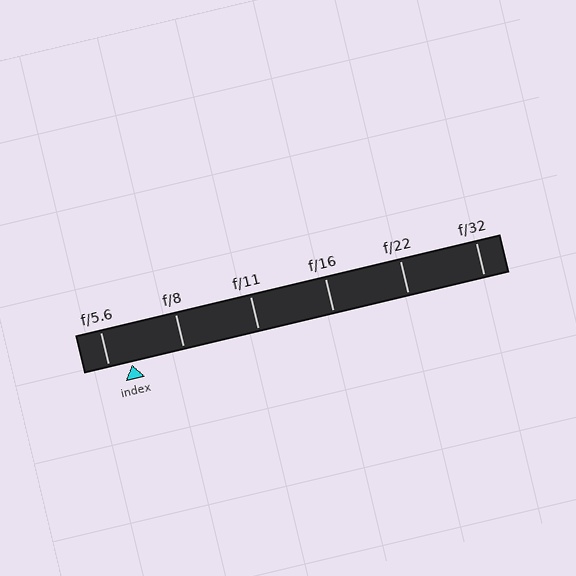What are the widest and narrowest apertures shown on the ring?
The widest aperture shown is f/5.6 and the narrowest is f/32.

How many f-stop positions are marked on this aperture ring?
There are 6 f-stop positions marked.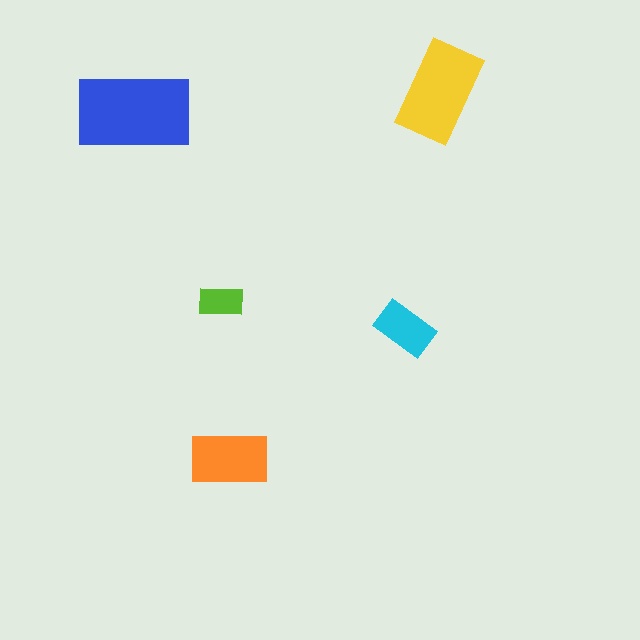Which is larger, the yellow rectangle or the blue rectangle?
The blue one.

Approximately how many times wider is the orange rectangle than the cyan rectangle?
About 1.5 times wider.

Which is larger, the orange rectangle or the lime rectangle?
The orange one.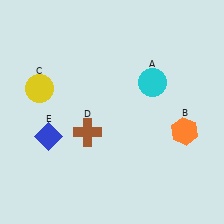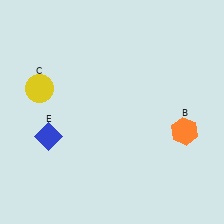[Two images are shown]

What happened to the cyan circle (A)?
The cyan circle (A) was removed in Image 2. It was in the top-right area of Image 1.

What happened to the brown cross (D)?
The brown cross (D) was removed in Image 2. It was in the bottom-left area of Image 1.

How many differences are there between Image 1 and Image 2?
There are 2 differences between the two images.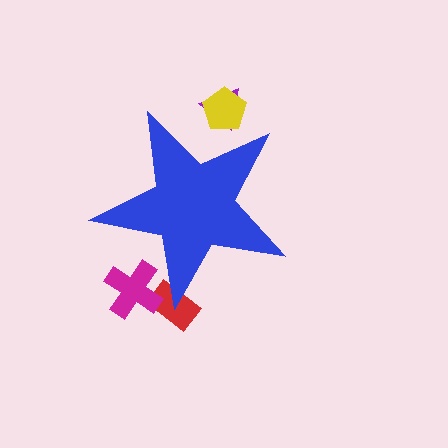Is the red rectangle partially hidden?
Yes, the red rectangle is partially hidden behind the blue star.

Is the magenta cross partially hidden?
Yes, the magenta cross is partially hidden behind the blue star.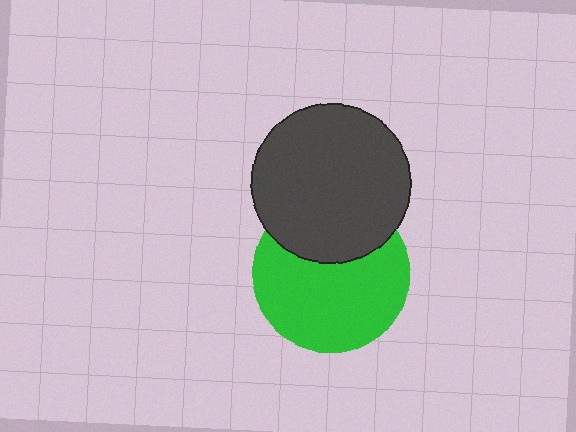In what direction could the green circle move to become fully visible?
The green circle could move down. That would shift it out from behind the dark gray circle entirely.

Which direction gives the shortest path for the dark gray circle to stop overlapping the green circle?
Moving up gives the shortest separation.